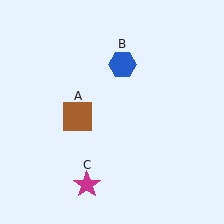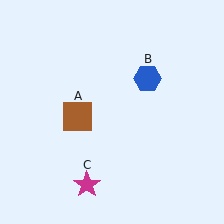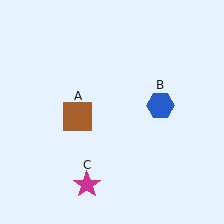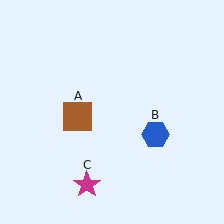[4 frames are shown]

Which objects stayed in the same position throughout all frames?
Brown square (object A) and magenta star (object C) remained stationary.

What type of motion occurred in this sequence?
The blue hexagon (object B) rotated clockwise around the center of the scene.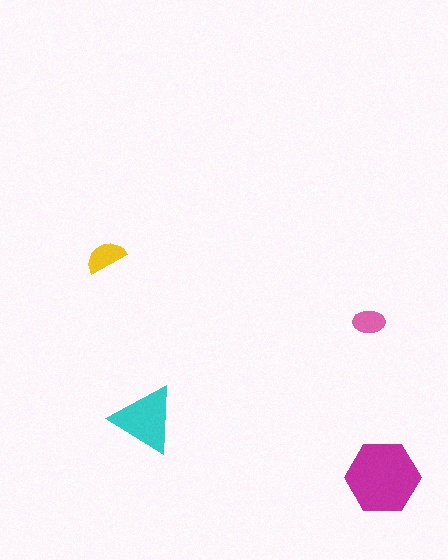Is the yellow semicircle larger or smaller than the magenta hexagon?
Smaller.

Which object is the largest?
The magenta hexagon.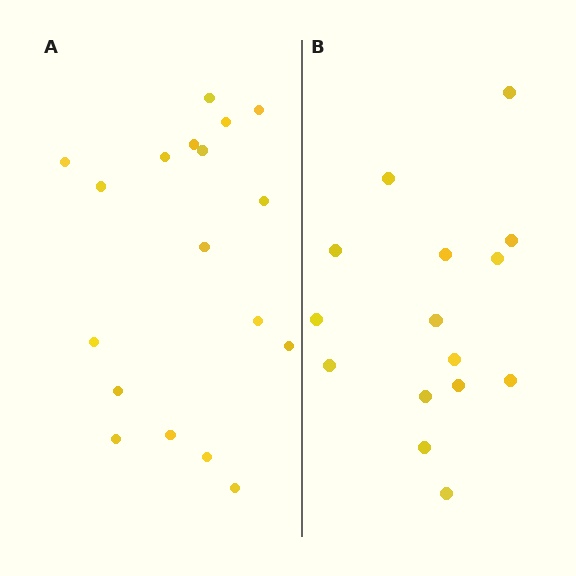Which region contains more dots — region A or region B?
Region A (the left region) has more dots.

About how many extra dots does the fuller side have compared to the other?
Region A has just a few more — roughly 2 or 3 more dots than region B.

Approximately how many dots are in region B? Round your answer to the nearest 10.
About 20 dots. (The exact count is 15, which rounds to 20.)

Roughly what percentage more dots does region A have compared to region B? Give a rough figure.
About 20% more.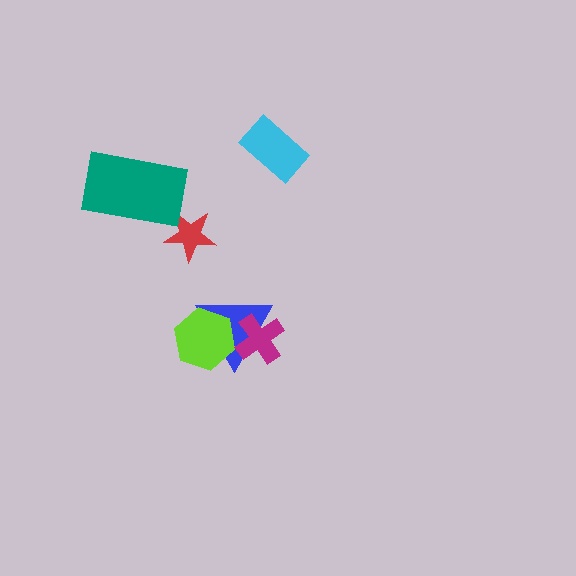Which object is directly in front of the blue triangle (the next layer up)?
The lime hexagon is directly in front of the blue triangle.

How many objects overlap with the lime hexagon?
1 object overlaps with the lime hexagon.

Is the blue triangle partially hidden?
Yes, it is partially covered by another shape.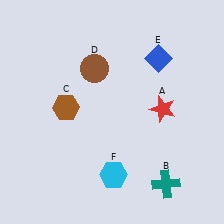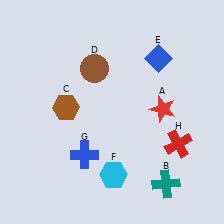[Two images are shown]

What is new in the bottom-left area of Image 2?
A blue cross (G) was added in the bottom-left area of Image 2.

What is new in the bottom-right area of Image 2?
A red cross (H) was added in the bottom-right area of Image 2.